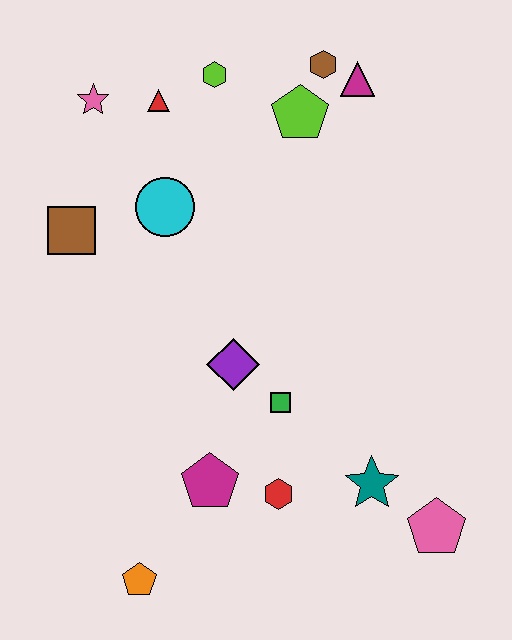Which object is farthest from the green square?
The pink star is farthest from the green square.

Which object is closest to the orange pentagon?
The magenta pentagon is closest to the orange pentagon.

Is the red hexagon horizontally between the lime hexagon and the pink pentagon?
Yes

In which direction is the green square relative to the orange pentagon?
The green square is above the orange pentagon.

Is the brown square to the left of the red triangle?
Yes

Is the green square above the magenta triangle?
No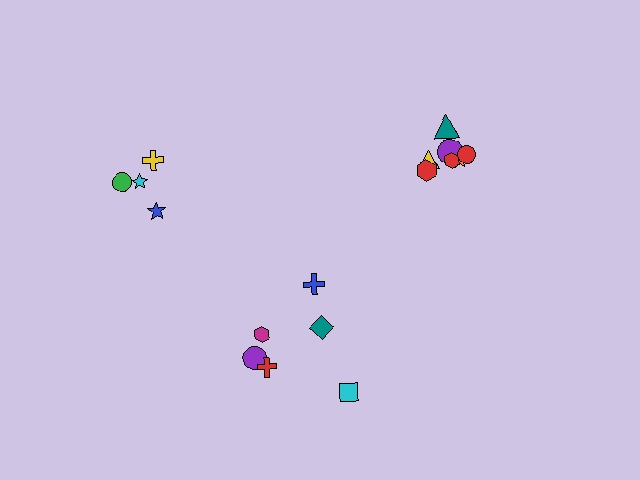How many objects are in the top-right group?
There are 7 objects.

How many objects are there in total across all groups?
There are 17 objects.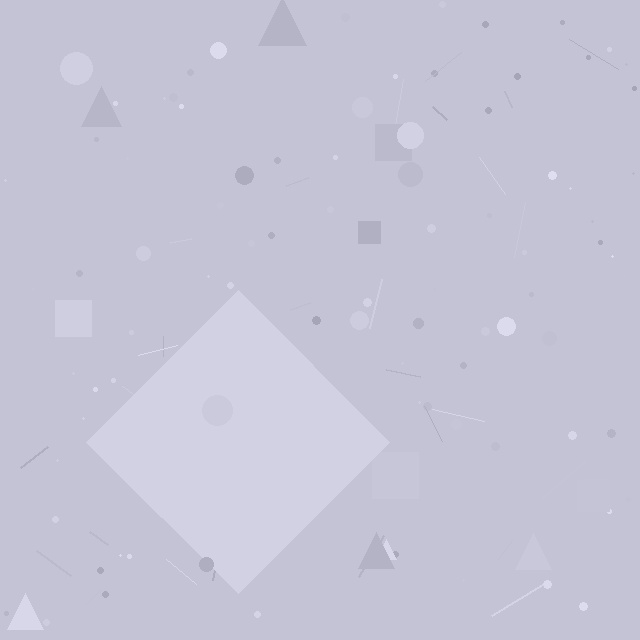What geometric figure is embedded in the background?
A diamond is embedded in the background.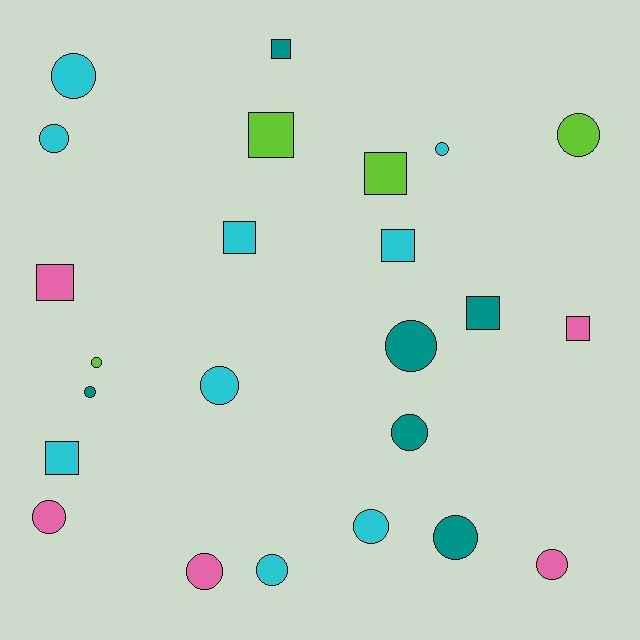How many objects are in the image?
There are 24 objects.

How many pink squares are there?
There are 2 pink squares.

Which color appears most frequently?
Cyan, with 9 objects.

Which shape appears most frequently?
Circle, with 15 objects.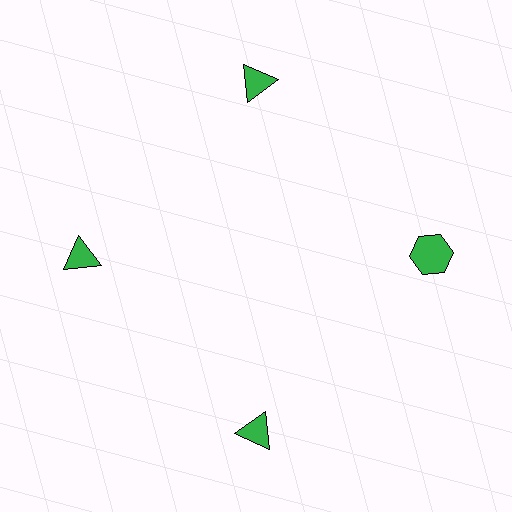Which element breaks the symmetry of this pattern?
The green hexagon at roughly the 3 o'clock position breaks the symmetry. All other shapes are green triangles.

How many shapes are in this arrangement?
There are 4 shapes arranged in a ring pattern.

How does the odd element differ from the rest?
It has a different shape: hexagon instead of triangle.